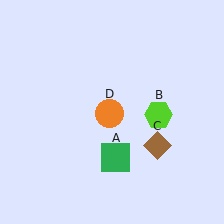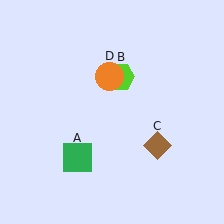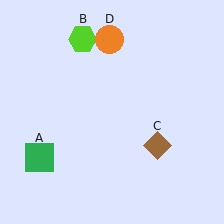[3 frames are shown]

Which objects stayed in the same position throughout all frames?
Brown diamond (object C) remained stationary.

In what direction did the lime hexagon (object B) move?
The lime hexagon (object B) moved up and to the left.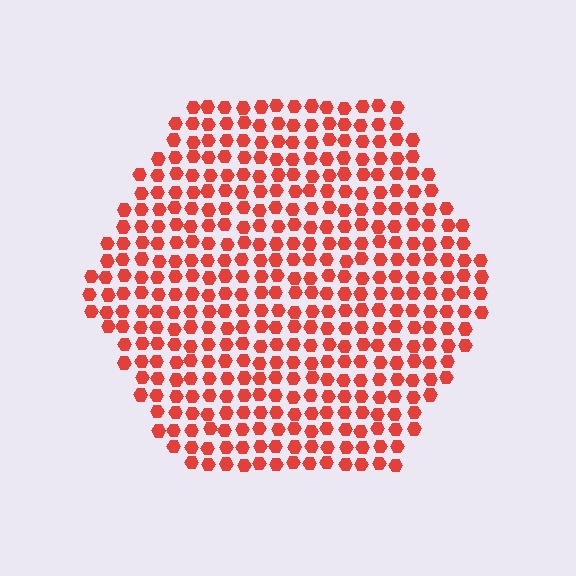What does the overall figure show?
The overall figure shows a hexagon.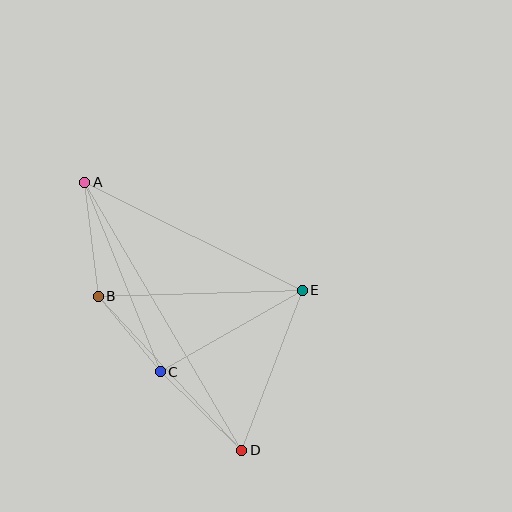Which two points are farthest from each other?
Points A and D are farthest from each other.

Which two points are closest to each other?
Points B and C are closest to each other.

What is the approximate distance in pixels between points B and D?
The distance between B and D is approximately 211 pixels.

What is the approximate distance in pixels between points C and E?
The distance between C and E is approximately 164 pixels.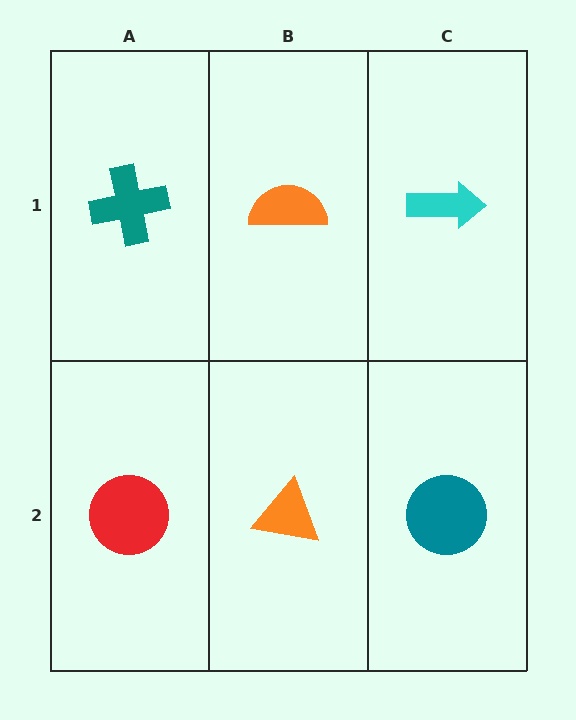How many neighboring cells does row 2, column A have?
2.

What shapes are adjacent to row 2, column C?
A cyan arrow (row 1, column C), an orange triangle (row 2, column B).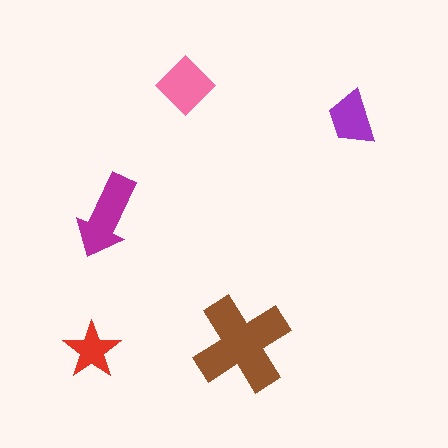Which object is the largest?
The brown cross.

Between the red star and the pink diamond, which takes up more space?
The pink diamond.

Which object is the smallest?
The red star.